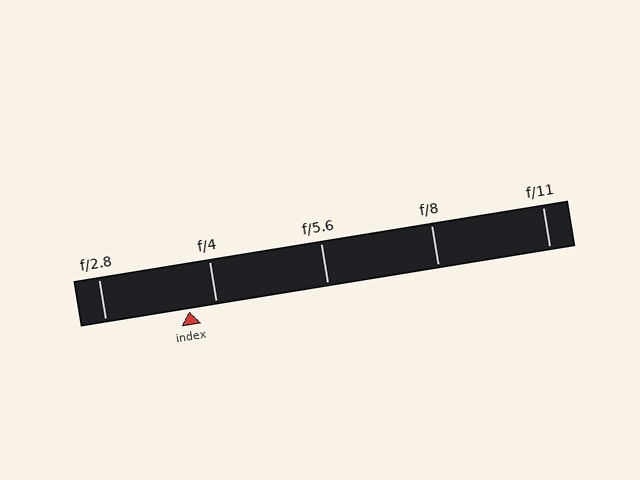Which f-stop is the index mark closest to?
The index mark is closest to f/4.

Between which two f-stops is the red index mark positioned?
The index mark is between f/2.8 and f/4.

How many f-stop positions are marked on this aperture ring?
There are 5 f-stop positions marked.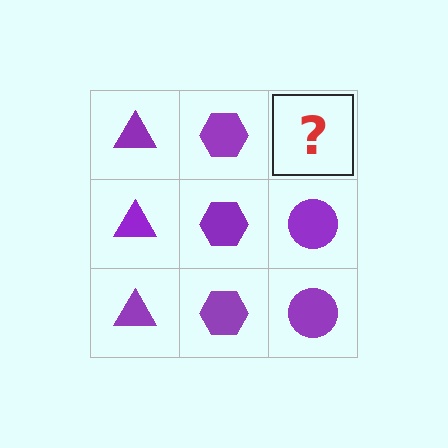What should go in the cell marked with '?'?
The missing cell should contain a purple circle.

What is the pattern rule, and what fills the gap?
The rule is that each column has a consistent shape. The gap should be filled with a purple circle.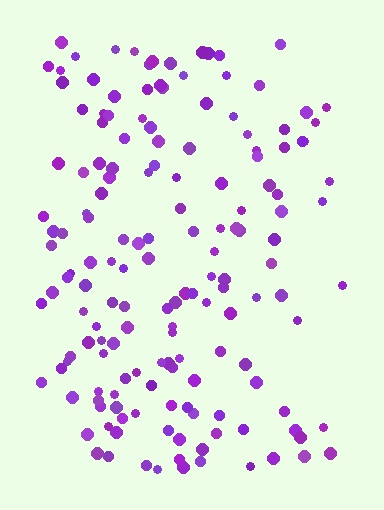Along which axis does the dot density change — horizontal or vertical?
Horizontal.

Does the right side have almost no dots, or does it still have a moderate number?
Still a moderate number, just noticeably fewer than the left.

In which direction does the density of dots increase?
From right to left, with the left side densest.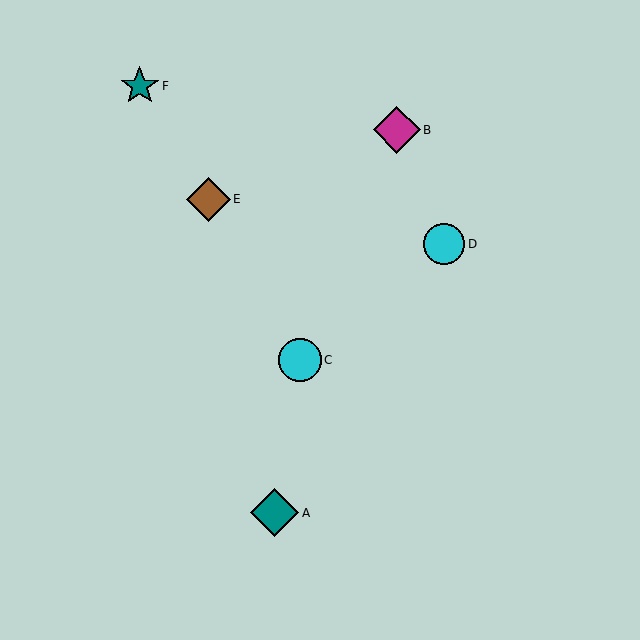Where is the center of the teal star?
The center of the teal star is at (140, 86).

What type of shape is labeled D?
Shape D is a cyan circle.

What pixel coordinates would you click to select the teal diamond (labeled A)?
Click at (275, 513) to select the teal diamond A.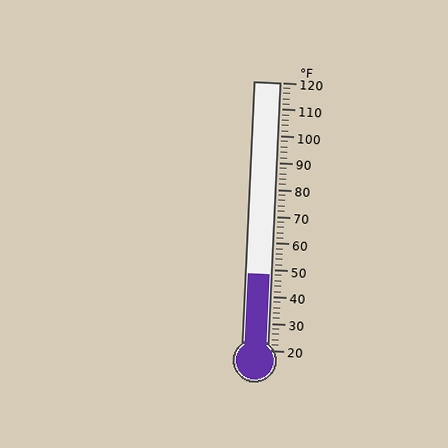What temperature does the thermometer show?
The thermometer shows approximately 48°F.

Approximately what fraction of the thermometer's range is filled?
The thermometer is filled to approximately 30% of its range.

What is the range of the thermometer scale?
The thermometer scale ranges from 20°F to 120°F.